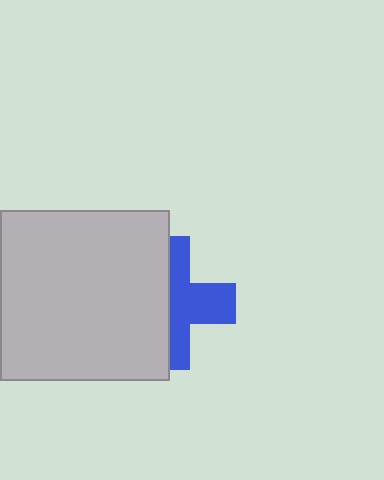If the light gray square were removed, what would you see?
You would see the complete blue cross.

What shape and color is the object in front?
The object in front is a light gray square.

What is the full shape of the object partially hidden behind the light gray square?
The partially hidden object is a blue cross.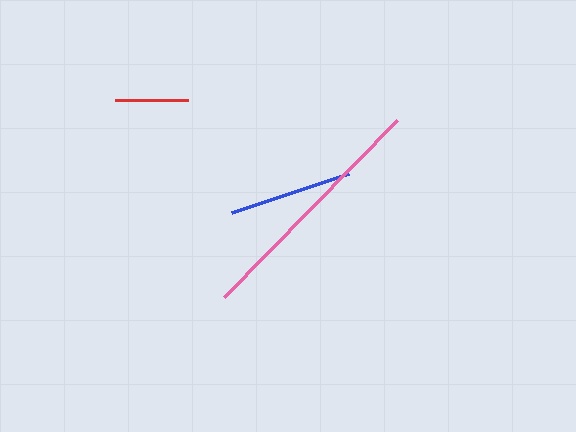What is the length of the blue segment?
The blue segment is approximately 124 pixels long.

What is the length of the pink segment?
The pink segment is approximately 248 pixels long.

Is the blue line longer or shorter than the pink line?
The pink line is longer than the blue line.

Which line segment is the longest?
The pink line is the longest at approximately 248 pixels.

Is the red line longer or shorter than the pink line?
The pink line is longer than the red line.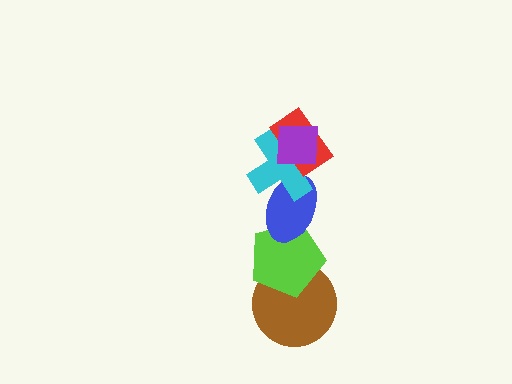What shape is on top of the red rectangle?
The purple square is on top of the red rectangle.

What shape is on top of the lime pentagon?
The blue ellipse is on top of the lime pentagon.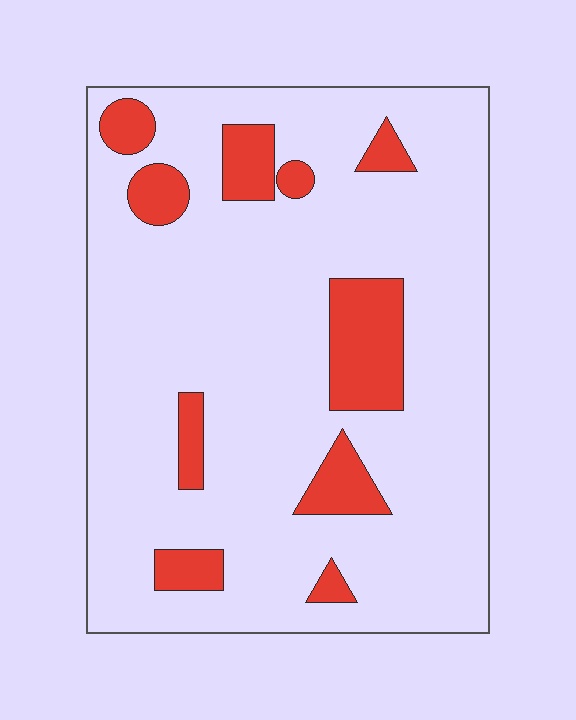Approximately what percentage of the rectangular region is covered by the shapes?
Approximately 15%.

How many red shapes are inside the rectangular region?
10.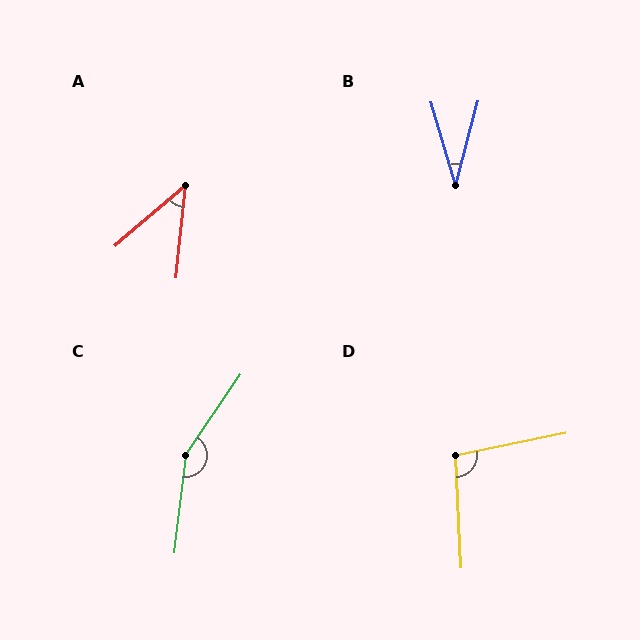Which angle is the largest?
C, at approximately 153 degrees.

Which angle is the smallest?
B, at approximately 31 degrees.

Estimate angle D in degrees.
Approximately 99 degrees.